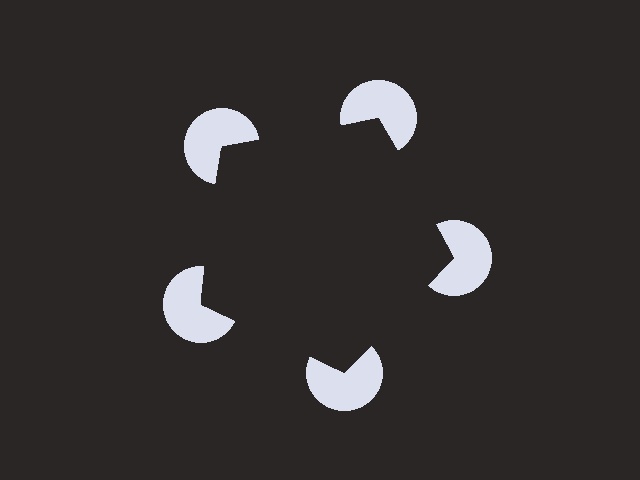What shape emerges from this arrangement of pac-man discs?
An illusory pentagon — its edges are inferred from the aligned wedge cuts in the pac-man discs, not physically drawn.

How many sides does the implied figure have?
5 sides.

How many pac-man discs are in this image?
There are 5 — one at each vertex of the illusory pentagon.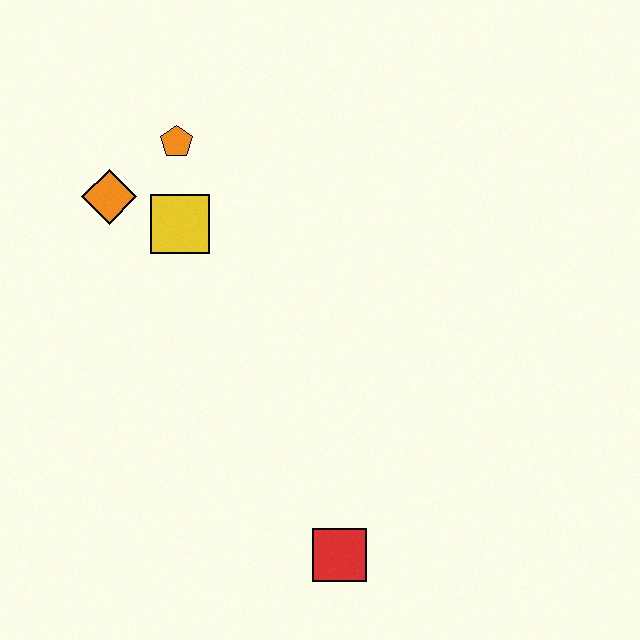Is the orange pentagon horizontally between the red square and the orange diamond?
Yes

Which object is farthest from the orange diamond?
The red square is farthest from the orange diamond.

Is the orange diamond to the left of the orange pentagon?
Yes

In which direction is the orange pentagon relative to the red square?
The orange pentagon is above the red square.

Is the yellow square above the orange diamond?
No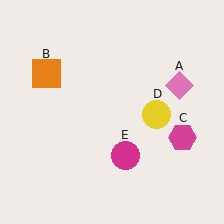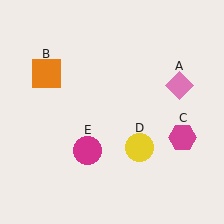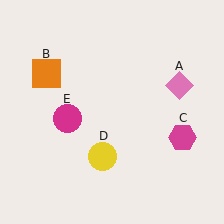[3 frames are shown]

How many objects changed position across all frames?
2 objects changed position: yellow circle (object D), magenta circle (object E).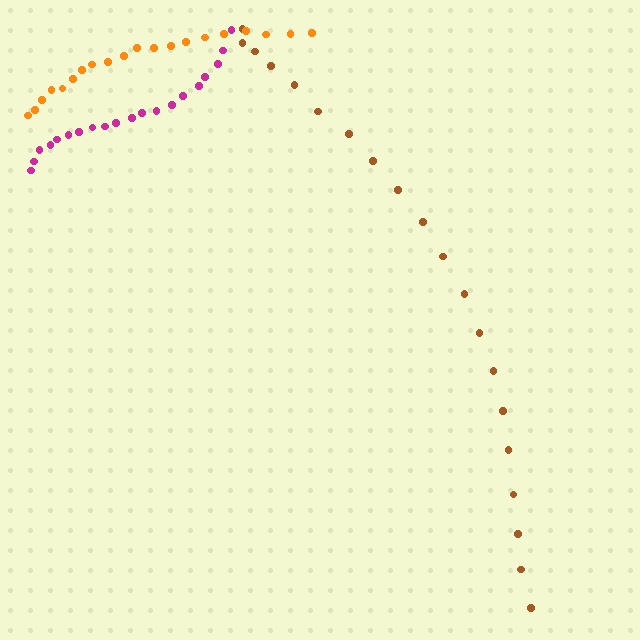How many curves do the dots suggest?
There are 3 distinct paths.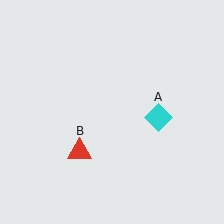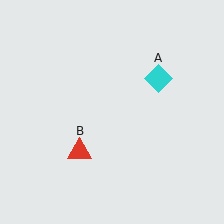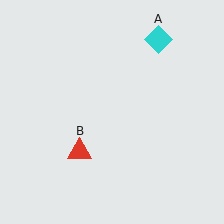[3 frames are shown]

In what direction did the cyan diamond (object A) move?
The cyan diamond (object A) moved up.